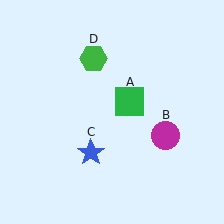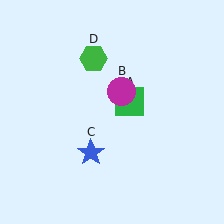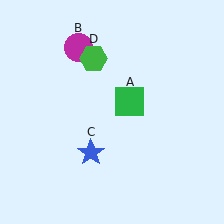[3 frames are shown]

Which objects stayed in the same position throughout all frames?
Green square (object A) and blue star (object C) and green hexagon (object D) remained stationary.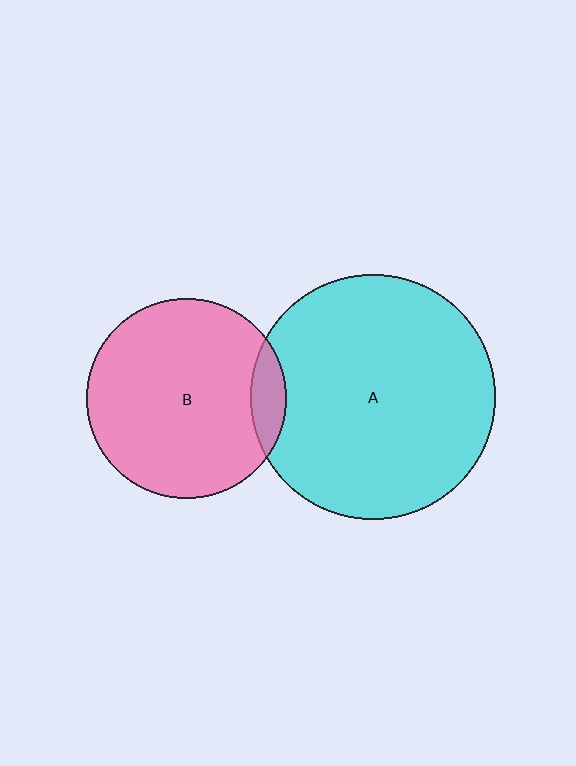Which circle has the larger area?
Circle A (cyan).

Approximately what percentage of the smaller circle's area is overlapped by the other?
Approximately 10%.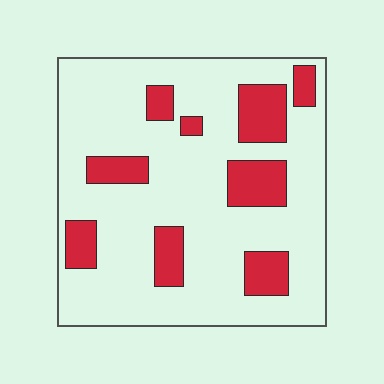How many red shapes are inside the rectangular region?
9.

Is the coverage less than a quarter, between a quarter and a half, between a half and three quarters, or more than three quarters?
Less than a quarter.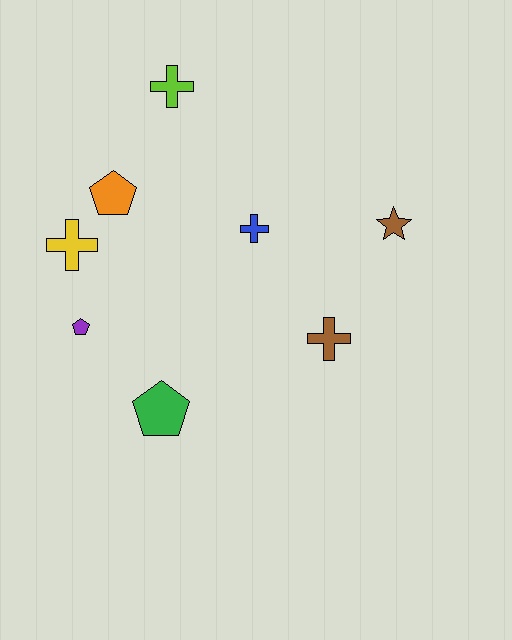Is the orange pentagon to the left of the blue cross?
Yes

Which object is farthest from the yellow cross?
The brown star is farthest from the yellow cross.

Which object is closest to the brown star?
The brown cross is closest to the brown star.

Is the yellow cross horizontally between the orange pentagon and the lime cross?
No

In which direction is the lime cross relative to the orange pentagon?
The lime cross is above the orange pentagon.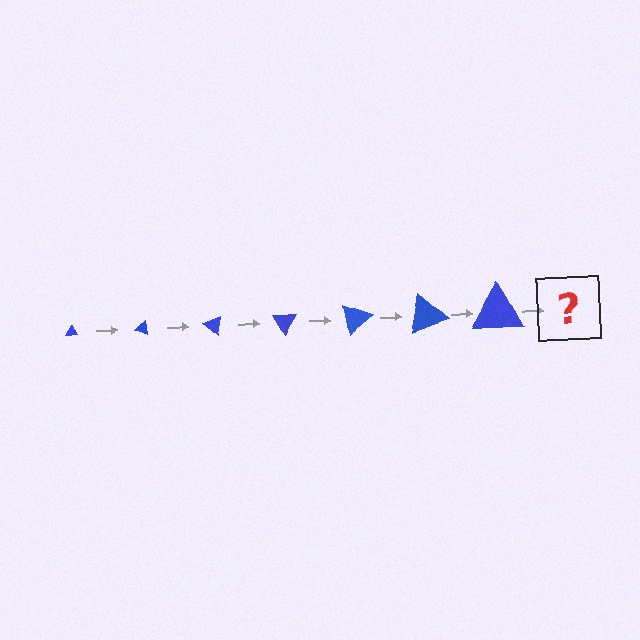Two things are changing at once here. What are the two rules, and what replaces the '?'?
The two rules are that the triangle grows larger each step and it rotates 20 degrees each step. The '?' should be a triangle, larger than the previous one and rotated 140 degrees from the start.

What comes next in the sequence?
The next element should be a triangle, larger than the previous one and rotated 140 degrees from the start.